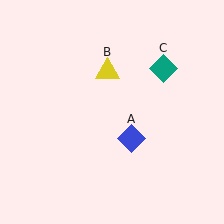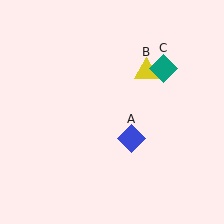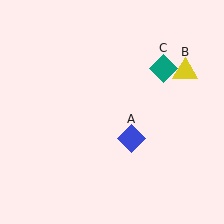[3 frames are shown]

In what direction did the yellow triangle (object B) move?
The yellow triangle (object B) moved right.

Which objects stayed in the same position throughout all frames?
Blue diamond (object A) and teal diamond (object C) remained stationary.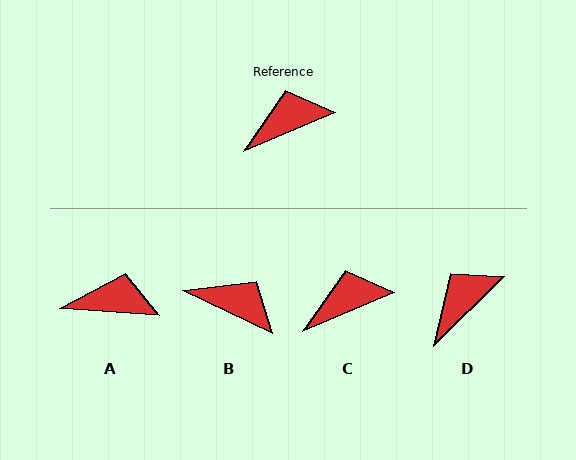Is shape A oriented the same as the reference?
No, it is off by about 27 degrees.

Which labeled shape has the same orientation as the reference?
C.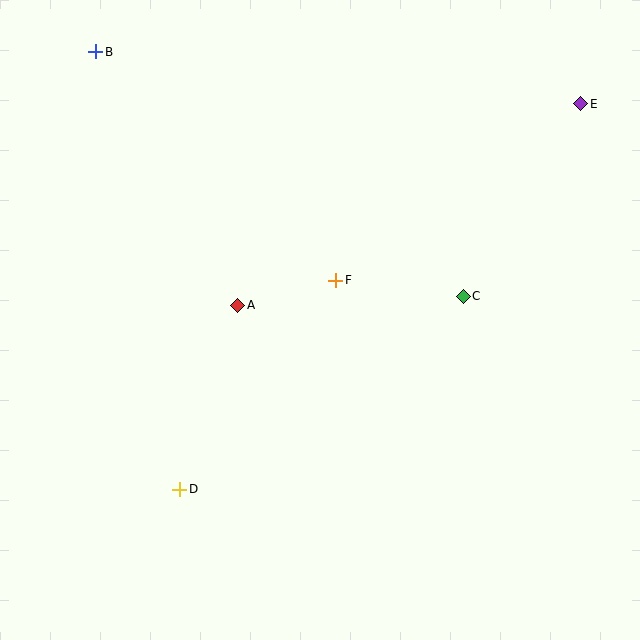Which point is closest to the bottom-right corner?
Point C is closest to the bottom-right corner.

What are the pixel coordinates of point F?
Point F is at (336, 280).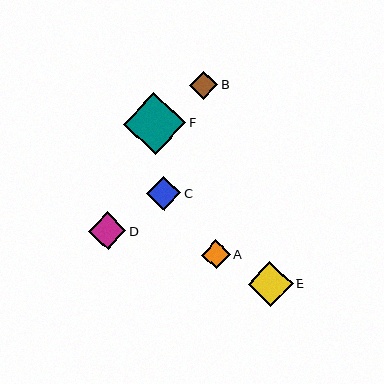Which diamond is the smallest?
Diamond A is the smallest with a size of approximately 29 pixels.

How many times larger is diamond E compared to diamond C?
Diamond E is approximately 1.3 times the size of diamond C.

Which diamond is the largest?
Diamond F is the largest with a size of approximately 62 pixels.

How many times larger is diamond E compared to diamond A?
Diamond E is approximately 1.6 times the size of diamond A.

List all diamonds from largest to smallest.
From largest to smallest: F, E, D, C, B, A.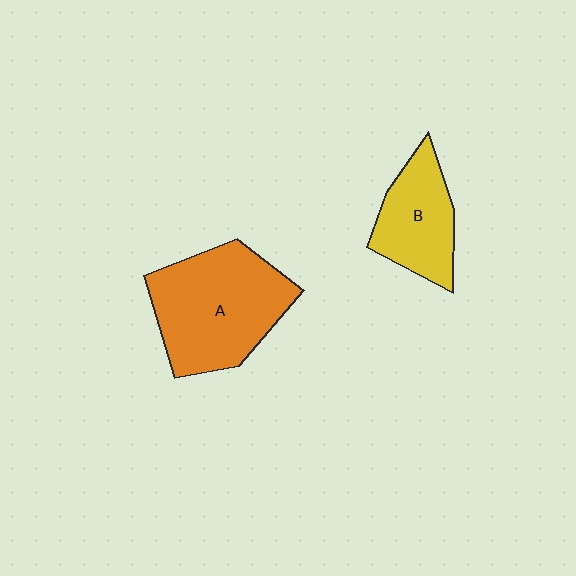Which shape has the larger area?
Shape A (orange).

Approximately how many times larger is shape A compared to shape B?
Approximately 1.7 times.